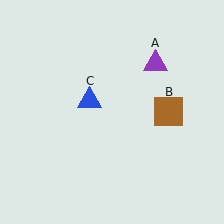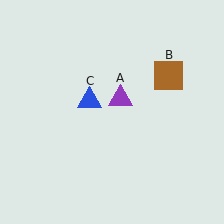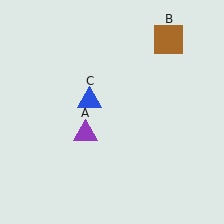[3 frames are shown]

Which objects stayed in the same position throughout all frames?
Blue triangle (object C) remained stationary.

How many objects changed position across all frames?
2 objects changed position: purple triangle (object A), brown square (object B).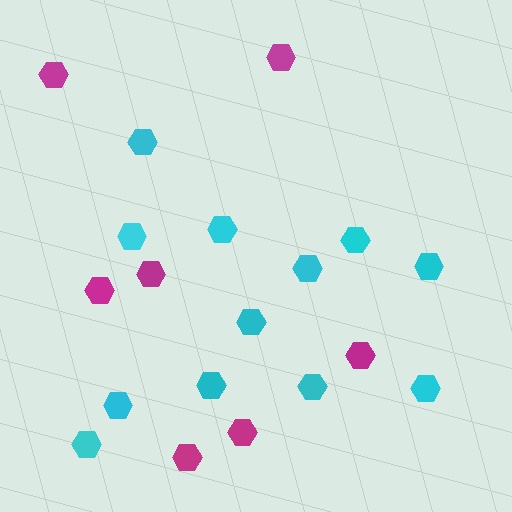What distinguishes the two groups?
There are 2 groups: one group of magenta hexagons (7) and one group of cyan hexagons (12).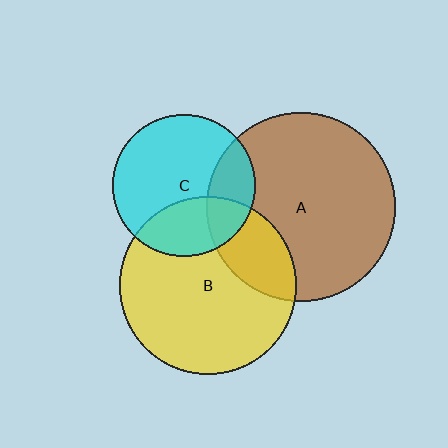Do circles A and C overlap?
Yes.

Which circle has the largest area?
Circle A (brown).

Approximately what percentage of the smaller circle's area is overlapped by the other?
Approximately 25%.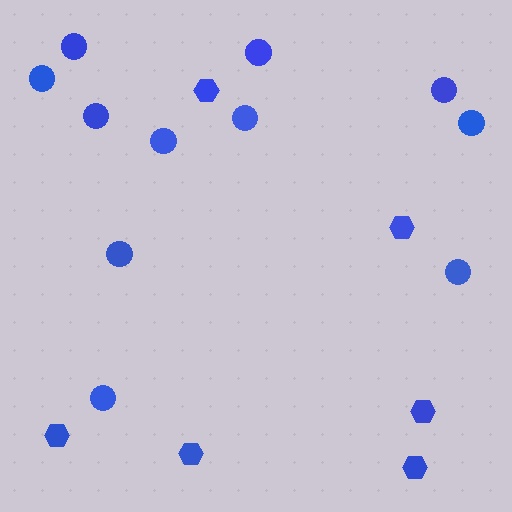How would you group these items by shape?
There are 2 groups: one group of circles (11) and one group of hexagons (6).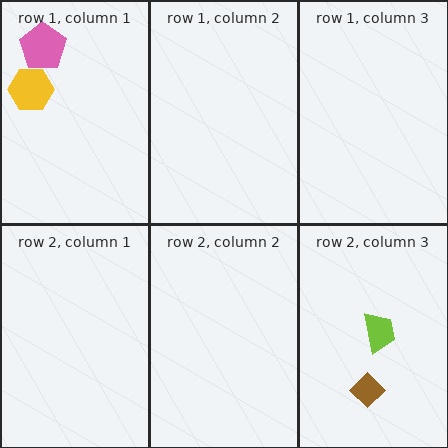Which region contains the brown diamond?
The row 2, column 3 region.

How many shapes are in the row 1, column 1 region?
2.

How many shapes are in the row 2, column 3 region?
2.